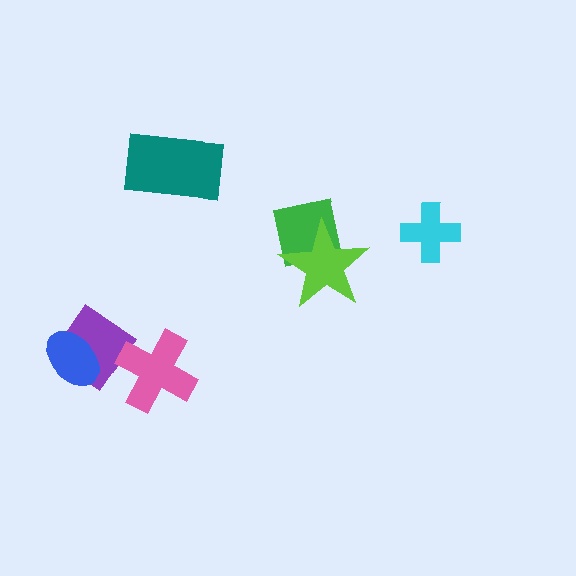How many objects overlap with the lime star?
1 object overlaps with the lime star.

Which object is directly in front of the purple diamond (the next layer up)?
The blue ellipse is directly in front of the purple diamond.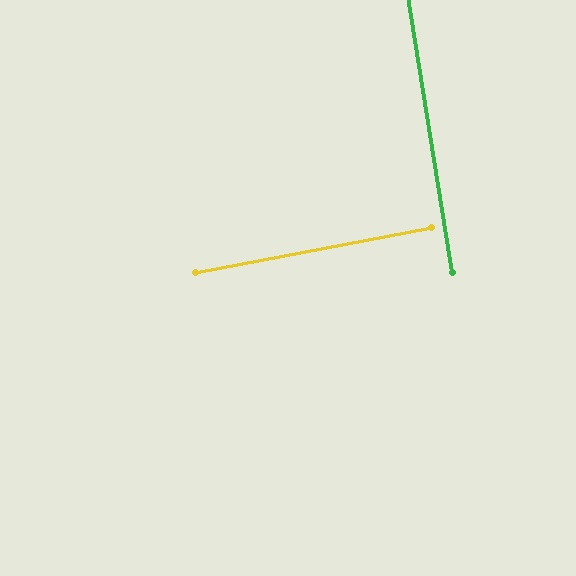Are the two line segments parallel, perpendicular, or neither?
Perpendicular — they meet at approximately 88°.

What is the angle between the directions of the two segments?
Approximately 88 degrees.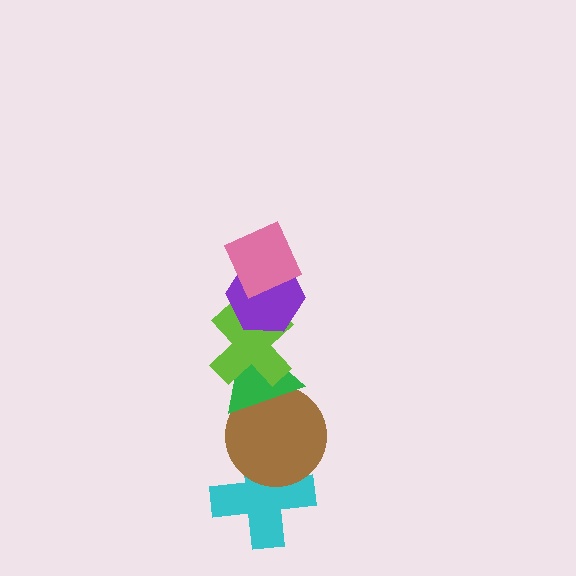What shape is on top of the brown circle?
The green triangle is on top of the brown circle.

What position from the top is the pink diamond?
The pink diamond is 1st from the top.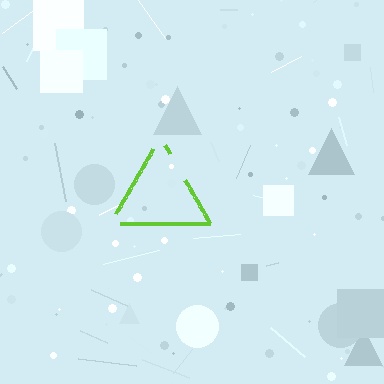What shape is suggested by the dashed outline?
The dashed outline suggests a triangle.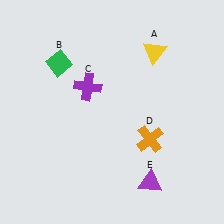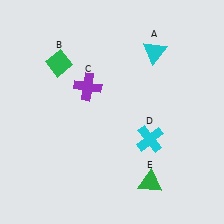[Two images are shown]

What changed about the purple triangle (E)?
In Image 1, E is purple. In Image 2, it changed to green.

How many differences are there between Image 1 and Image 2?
There are 3 differences between the two images.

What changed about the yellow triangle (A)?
In Image 1, A is yellow. In Image 2, it changed to cyan.